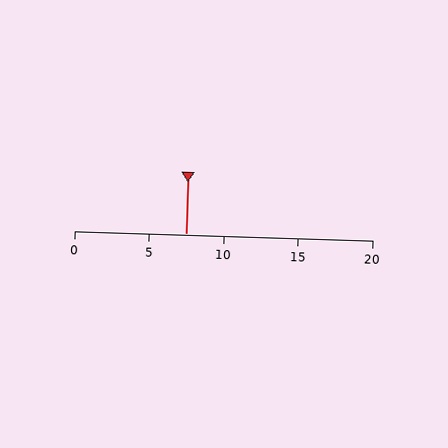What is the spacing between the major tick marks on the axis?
The major ticks are spaced 5 apart.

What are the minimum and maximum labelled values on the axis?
The axis runs from 0 to 20.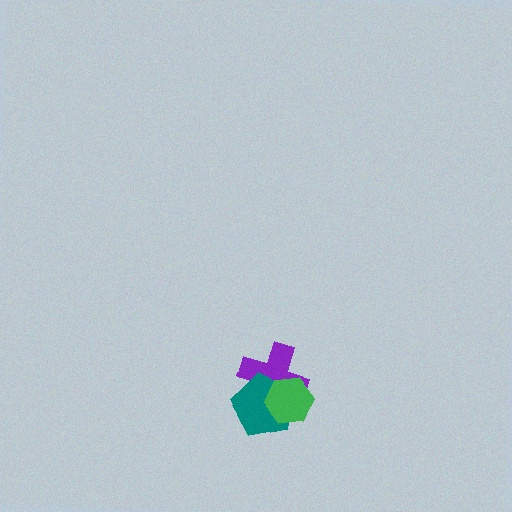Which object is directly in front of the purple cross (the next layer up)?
The teal pentagon is directly in front of the purple cross.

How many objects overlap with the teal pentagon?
2 objects overlap with the teal pentagon.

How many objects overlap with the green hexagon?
2 objects overlap with the green hexagon.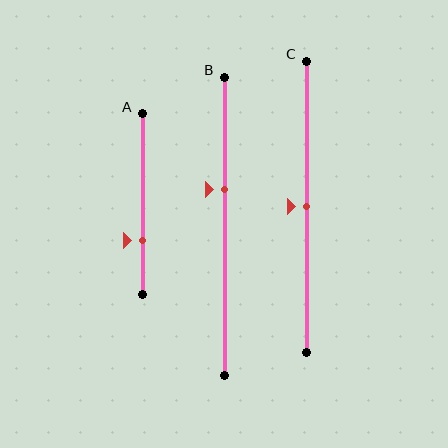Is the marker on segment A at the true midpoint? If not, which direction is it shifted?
No, the marker on segment A is shifted downward by about 20% of the segment length.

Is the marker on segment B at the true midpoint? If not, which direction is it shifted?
No, the marker on segment B is shifted upward by about 12% of the segment length.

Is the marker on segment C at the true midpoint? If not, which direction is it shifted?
Yes, the marker on segment C is at the true midpoint.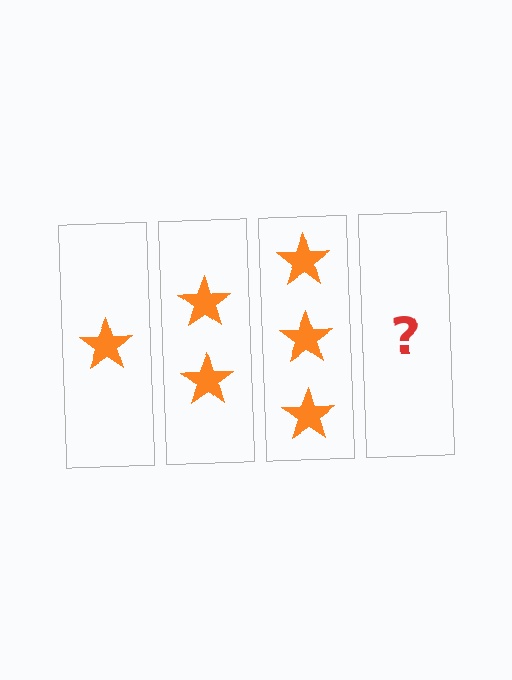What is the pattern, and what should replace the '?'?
The pattern is that each step adds one more star. The '?' should be 4 stars.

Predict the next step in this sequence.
The next step is 4 stars.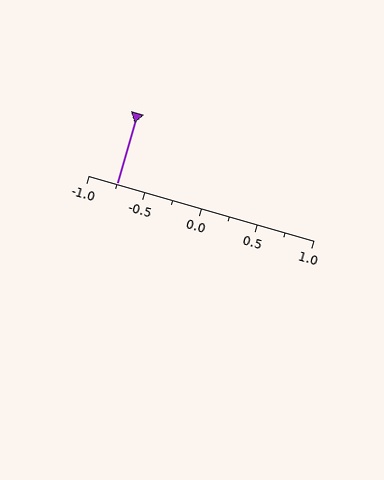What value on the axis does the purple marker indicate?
The marker indicates approximately -0.75.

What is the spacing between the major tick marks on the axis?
The major ticks are spaced 0.5 apart.